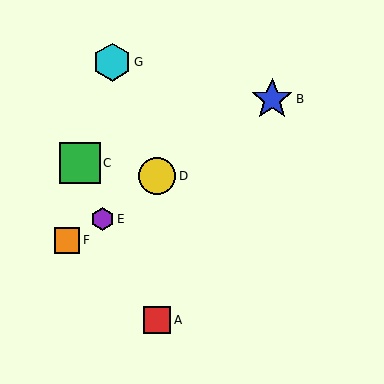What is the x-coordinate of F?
Object F is at x≈67.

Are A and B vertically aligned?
No, A is at x≈157 and B is at x≈272.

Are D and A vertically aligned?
Yes, both are at x≈157.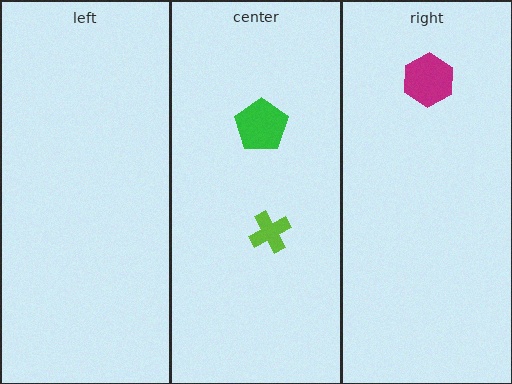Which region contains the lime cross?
The center region.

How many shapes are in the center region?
2.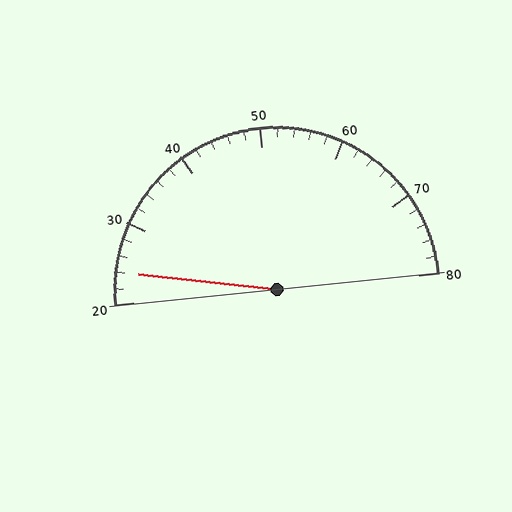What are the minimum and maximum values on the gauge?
The gauge ranges from 20 to 80.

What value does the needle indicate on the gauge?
The needle indicates approximately 24.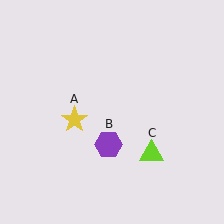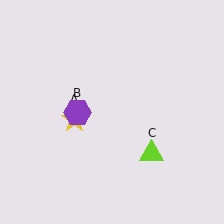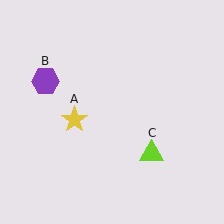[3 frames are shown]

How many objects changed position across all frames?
1 object changed position: purple hexagon (object B).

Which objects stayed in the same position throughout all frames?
Yellow star (object A) and lime triangle (object C) remained stationary.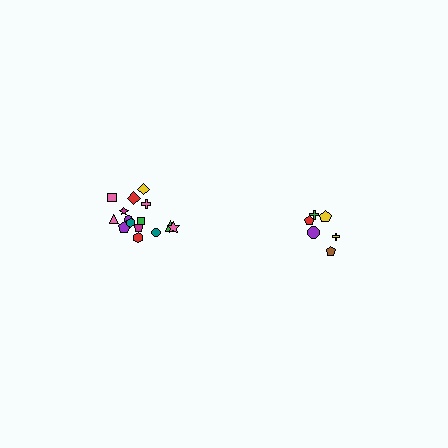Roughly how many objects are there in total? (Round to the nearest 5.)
Roughly 20 objects in total.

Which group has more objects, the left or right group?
The left group.